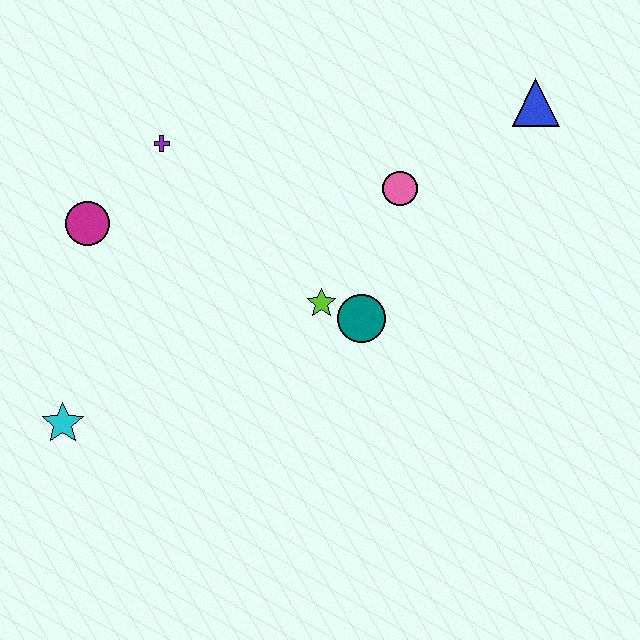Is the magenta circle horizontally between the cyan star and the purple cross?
Yes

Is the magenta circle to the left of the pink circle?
Yes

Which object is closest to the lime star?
The teal circle is closest to the lime star.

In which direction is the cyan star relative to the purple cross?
The cyan star is below the purple cross.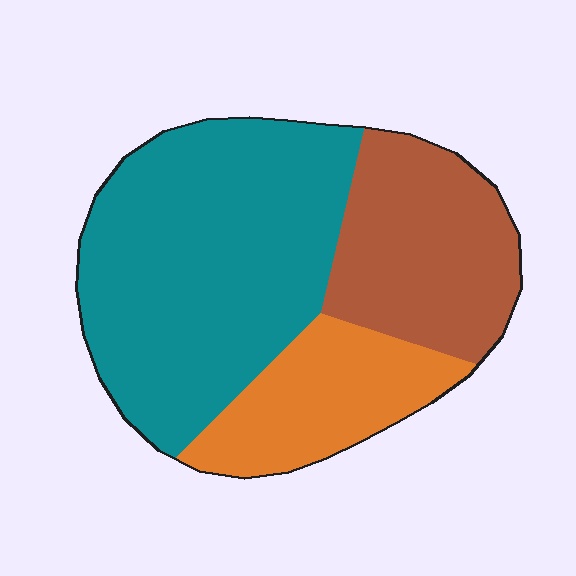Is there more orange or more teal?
Teal.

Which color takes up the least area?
Orange, at roughly 20%.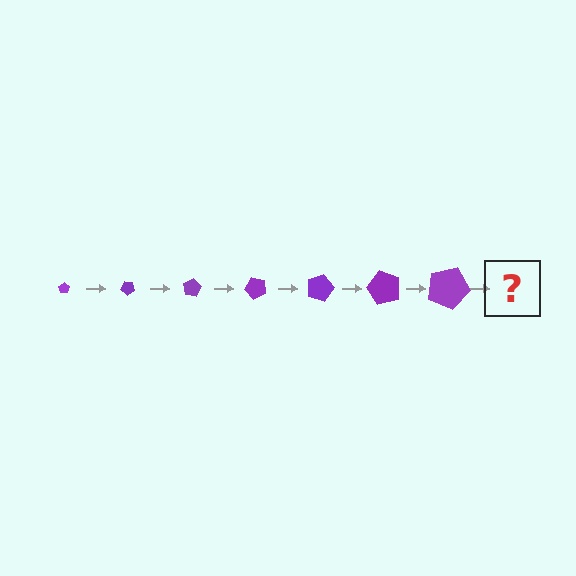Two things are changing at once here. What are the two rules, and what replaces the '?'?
The two rules are that the pentagon grows larger each step and it rotates 40 degrees each step. The '?' should be a pentagon, larger than the previous one and rotated 280 degrees from the start.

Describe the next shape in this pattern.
It should be a pentagon, larger than the previous one and rotated 280 degrees from the start.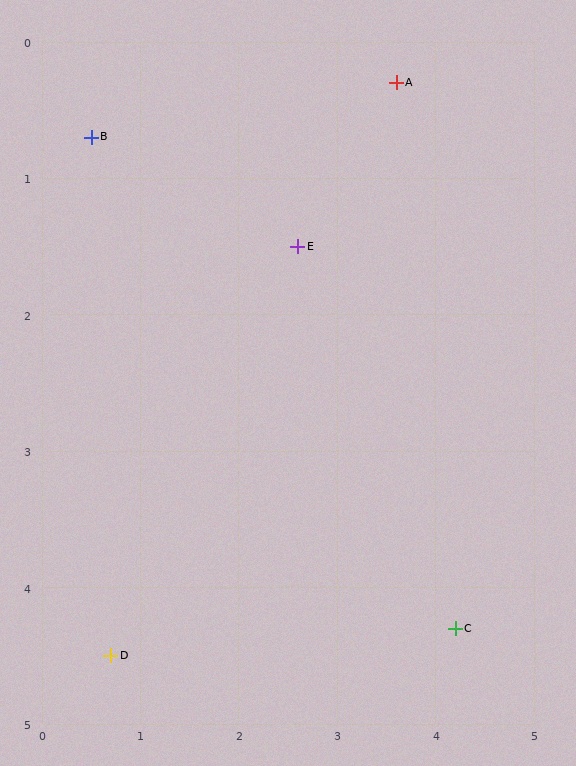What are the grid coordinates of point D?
Point D is at approximately (0.7, 4.5).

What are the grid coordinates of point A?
Point A is at approximately (3.6, 0.3).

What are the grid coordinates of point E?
Point E is at approximately (2.6, 1.5).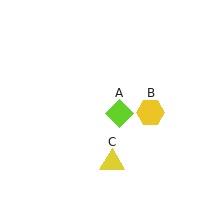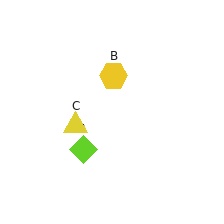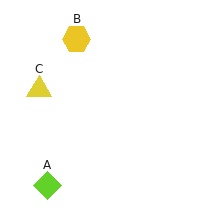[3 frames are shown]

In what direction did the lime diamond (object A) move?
The lime diamond (object A) moved down and to the left.